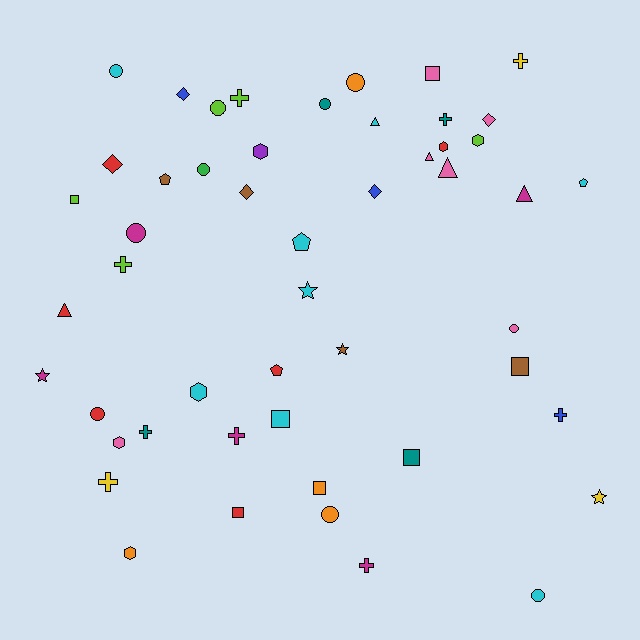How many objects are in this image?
There are 50 objects.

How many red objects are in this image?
There are 6 red objects.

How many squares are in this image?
There are 7 squares.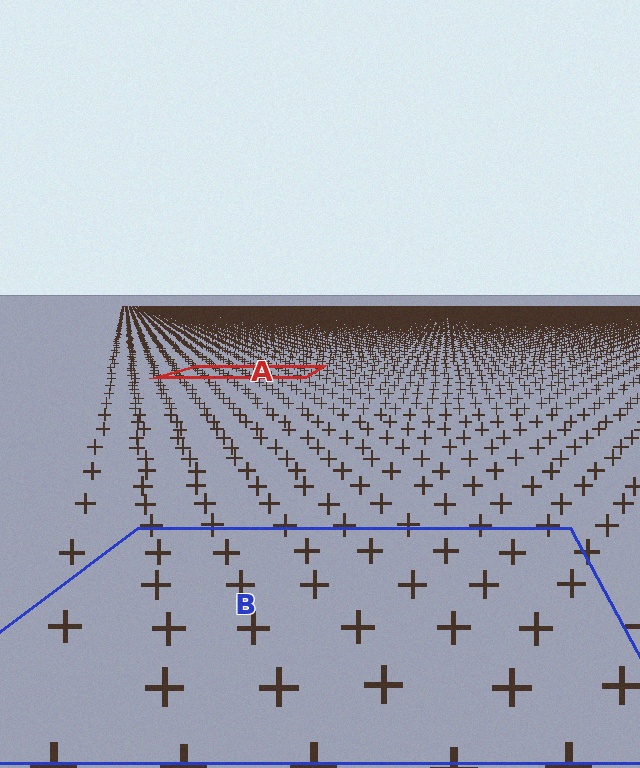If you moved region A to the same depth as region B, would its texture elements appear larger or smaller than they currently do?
They would appear larger. At a closer depth, the same texture elements are projected at a bigger on-screen size.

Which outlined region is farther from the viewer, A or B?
Region A is farther from the viewer — the texture elements inside it appear smaller and more densely packed.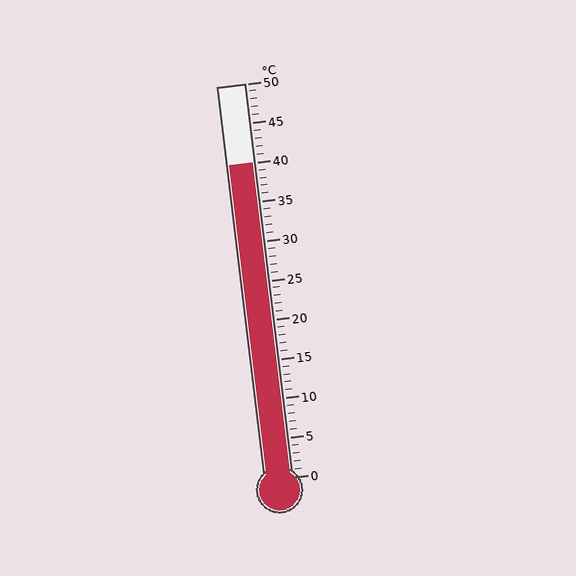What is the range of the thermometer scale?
The thermometer scale ranges from 0°C to 50°C.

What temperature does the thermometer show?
The thermometer shows approximately 40°C.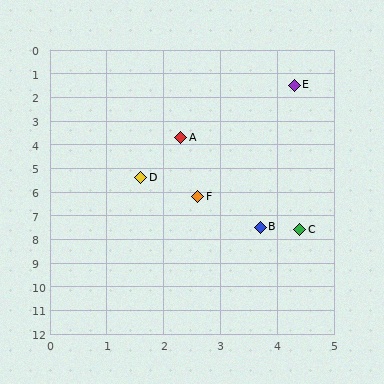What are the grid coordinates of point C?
Point C is at approximately (4.4, 7.6).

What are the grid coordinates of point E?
Point E is at approximately (4.3, 1.5).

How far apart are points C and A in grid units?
Points C and A are about 4.4 grid units apart.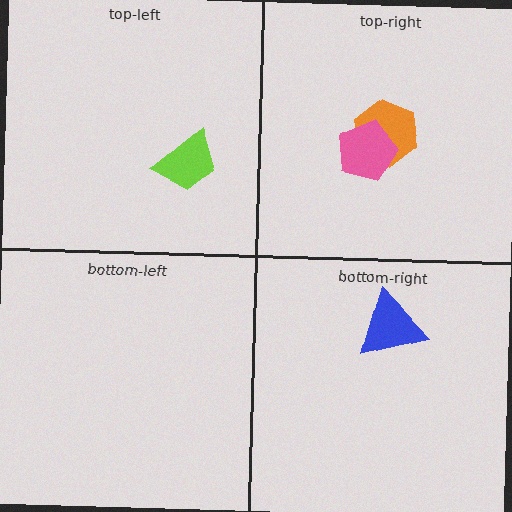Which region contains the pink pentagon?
The top-right region.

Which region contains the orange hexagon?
The top-right region.